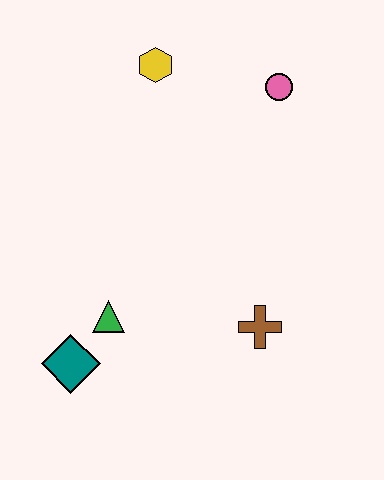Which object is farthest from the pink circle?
The teal diamond is farthest from the pink circle.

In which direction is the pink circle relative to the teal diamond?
The pink circle is above the teal diamond.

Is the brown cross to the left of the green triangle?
No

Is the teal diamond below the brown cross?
Yes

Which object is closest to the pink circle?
The yellow hexagon is closest to the pink circle.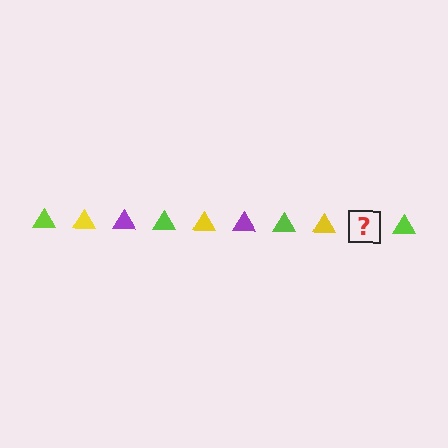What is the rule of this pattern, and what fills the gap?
The rule is that the pattern cycles through lime, yellow, purple triangles. The gap should be filled with a purple triangle.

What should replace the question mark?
The question mark should be replaced with a purple triangle.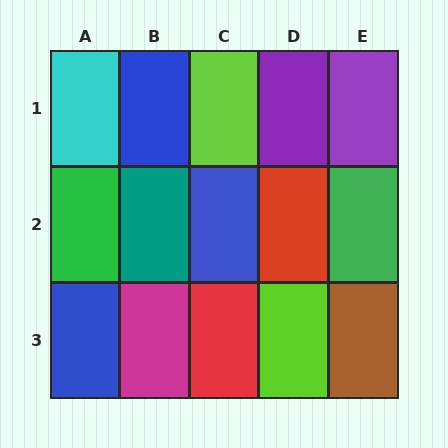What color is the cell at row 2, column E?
Green.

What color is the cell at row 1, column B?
Blue.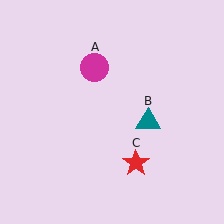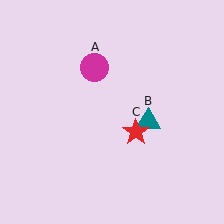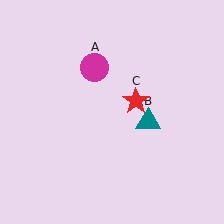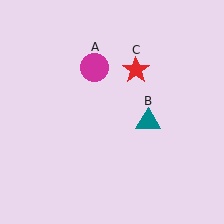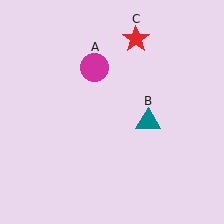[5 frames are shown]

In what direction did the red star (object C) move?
The red star (object C) moved up.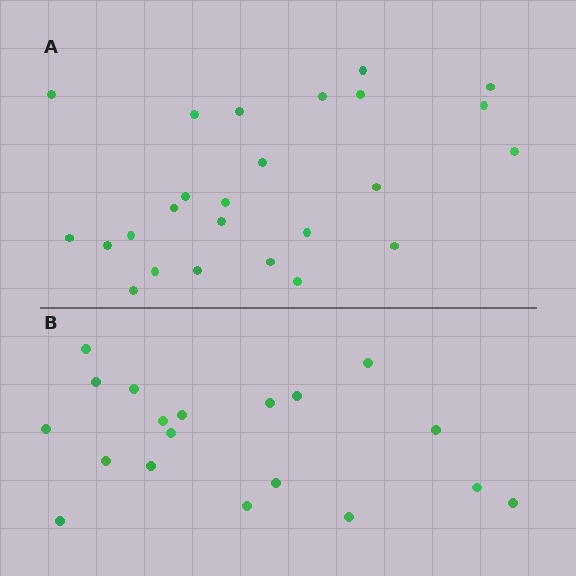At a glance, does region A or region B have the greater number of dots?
Region A (the top region) has more dots.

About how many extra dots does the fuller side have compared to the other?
Region A has about 6 more dots than region B.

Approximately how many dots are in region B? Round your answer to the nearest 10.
About 20 dots. (The exact count is 19, which rounds to 20.)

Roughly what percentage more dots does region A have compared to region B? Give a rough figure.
About 30% more.